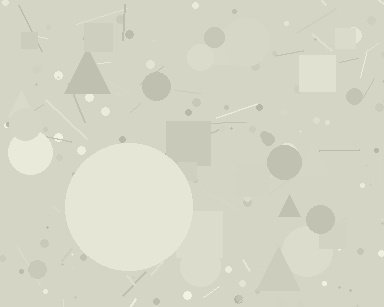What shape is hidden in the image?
A circle is hidden in the image.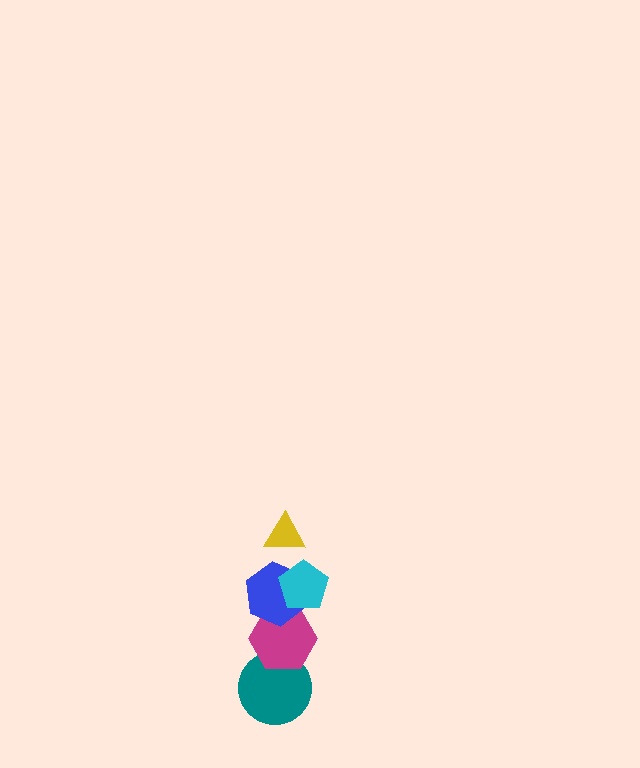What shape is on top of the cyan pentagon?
The yellow triangle is on top of the cyan pentagon.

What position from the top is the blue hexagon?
The blue hexagon is 3rd from the top.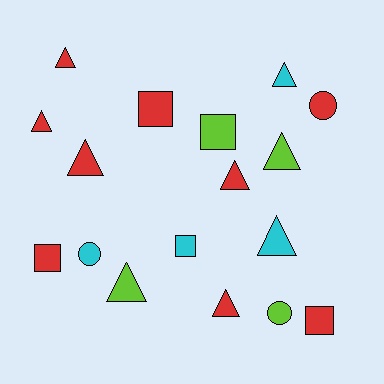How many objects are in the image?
There are 17 objects.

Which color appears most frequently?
Red, with 9 objects.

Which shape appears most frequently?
Triangle, with 9 objects.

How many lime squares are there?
There is 1 lime square.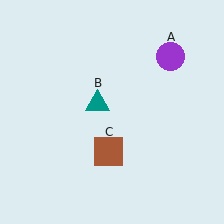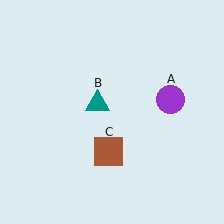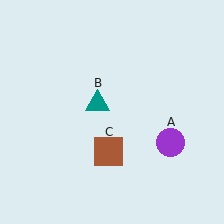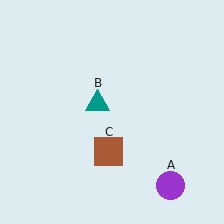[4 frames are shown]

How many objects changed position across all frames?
1 object changed position: purple circle (object A).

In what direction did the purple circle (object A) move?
The purple circle (object A) moved down.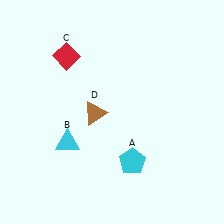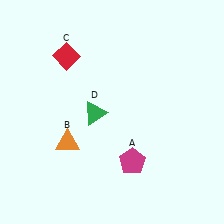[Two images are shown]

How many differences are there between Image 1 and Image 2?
There are 3 differences between the two images.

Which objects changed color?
A changed from cyan to magenta. B changed from cyan to orange. D changed from brown to green.